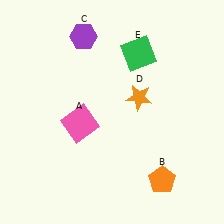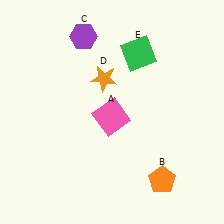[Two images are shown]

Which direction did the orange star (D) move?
The orange star (D) moved left.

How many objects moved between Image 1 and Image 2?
2 objects moved between the two images.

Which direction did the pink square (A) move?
The pink square (A) moved right.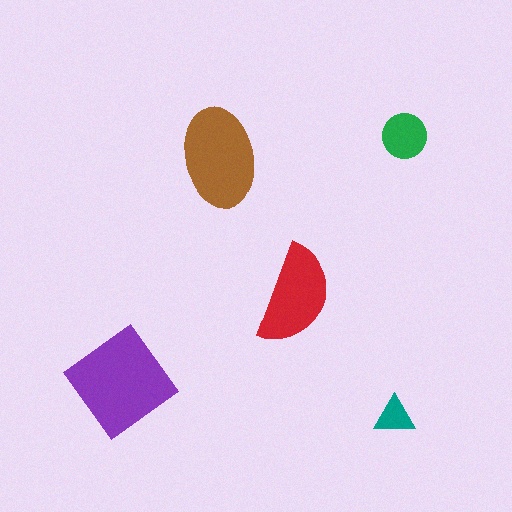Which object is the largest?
The purple diamond.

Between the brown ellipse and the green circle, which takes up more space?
The brown ellipse.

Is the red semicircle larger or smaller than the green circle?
Larger.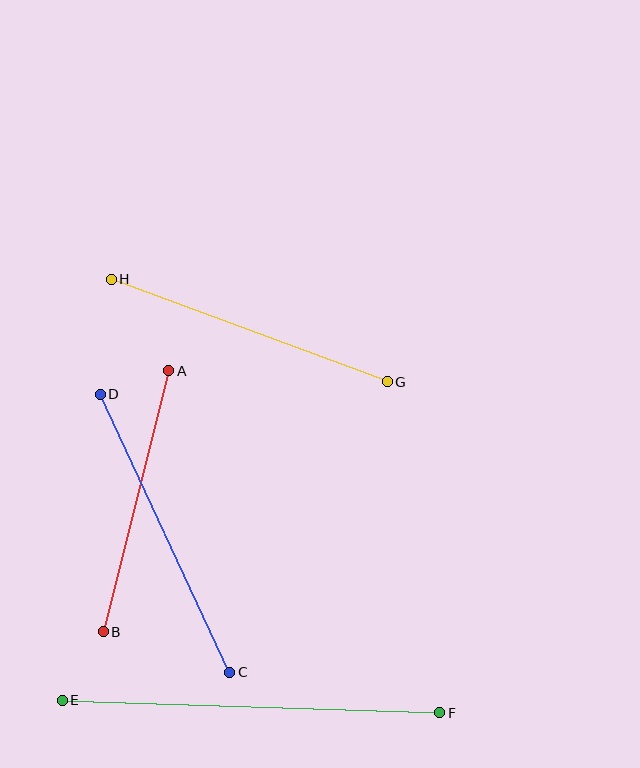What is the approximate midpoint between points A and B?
The midpoint is at approximately (136, 501) pixels.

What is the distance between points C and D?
The distance is approximately 306 pixels.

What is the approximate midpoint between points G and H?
The midpoint is at approximately (249, 330) pixels.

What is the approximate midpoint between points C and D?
The midpoint is at approximately (165, 533) pixels.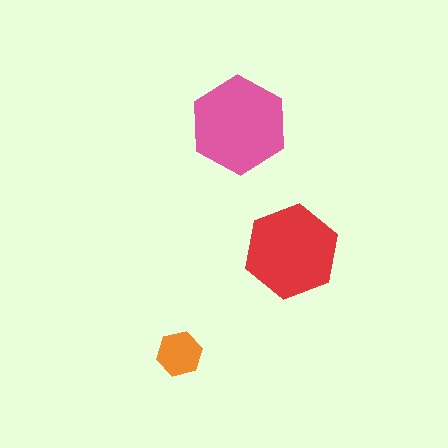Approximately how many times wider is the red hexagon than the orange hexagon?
About 2 times wider.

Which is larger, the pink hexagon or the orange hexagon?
The pink one.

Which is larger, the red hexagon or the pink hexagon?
The pink one.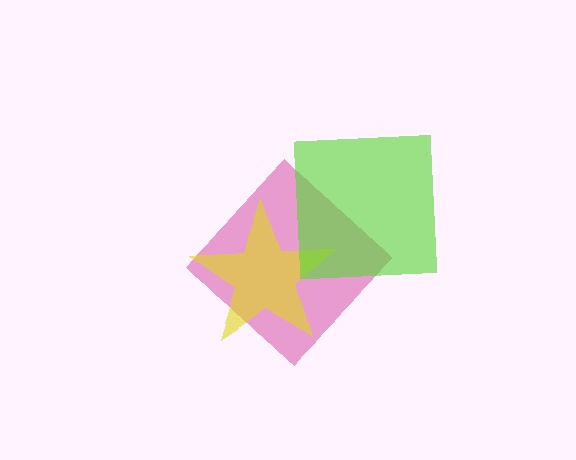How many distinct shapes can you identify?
There are 3 distinct shapes: a magenta diamond, a yellow star, a lime square.